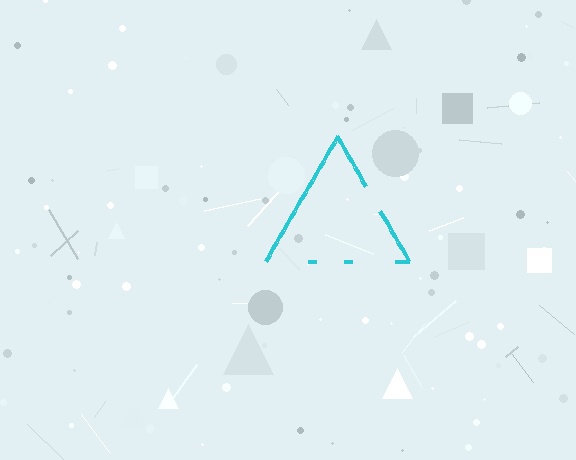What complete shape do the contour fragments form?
The contour fragments form a triangle.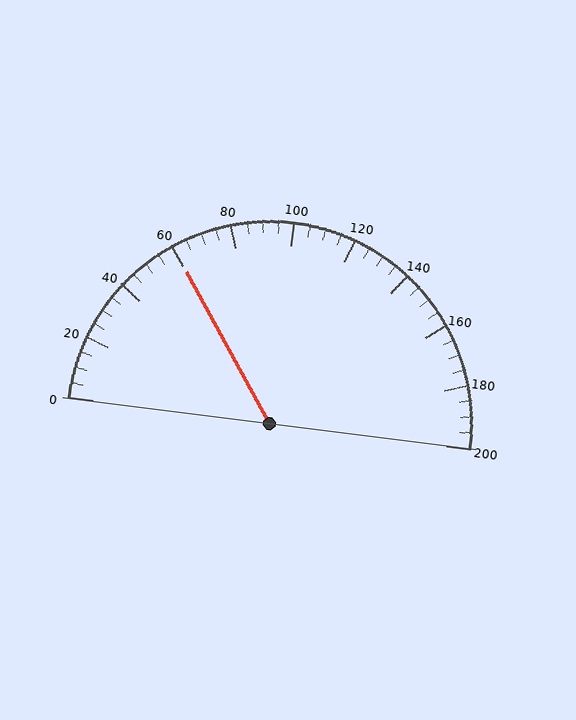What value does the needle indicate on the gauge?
The needle indicates approximately 60.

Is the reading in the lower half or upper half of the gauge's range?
The reading is in the lower half of the range (0 to 200).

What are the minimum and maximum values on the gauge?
The gauge ranges from 0 to 200.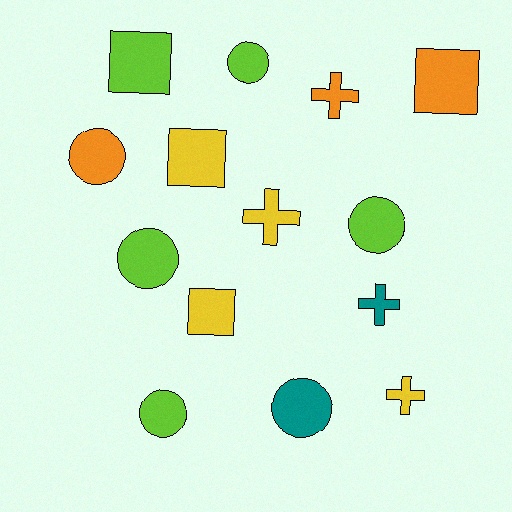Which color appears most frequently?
Lime, with 5 objects.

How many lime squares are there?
There is 1 lime square.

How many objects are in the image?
There are 14 objects.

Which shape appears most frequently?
Circle, with 6 objects.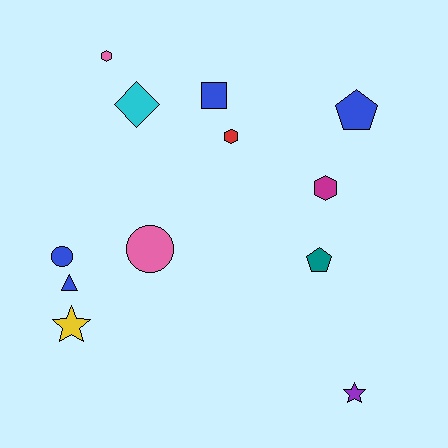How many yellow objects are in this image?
There is 1 yellow object.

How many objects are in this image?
There are 12 objects.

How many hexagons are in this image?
There are 3 hexagons.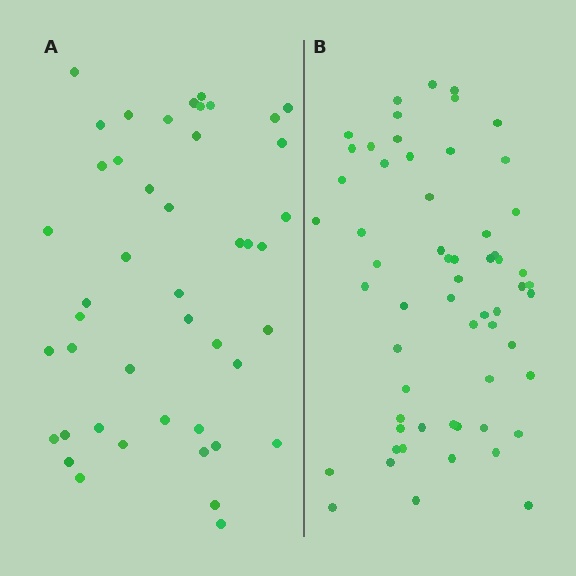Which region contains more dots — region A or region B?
Region B (the right region) has more dots.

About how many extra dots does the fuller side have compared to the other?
Region B has approximately 15 more dots than region A.